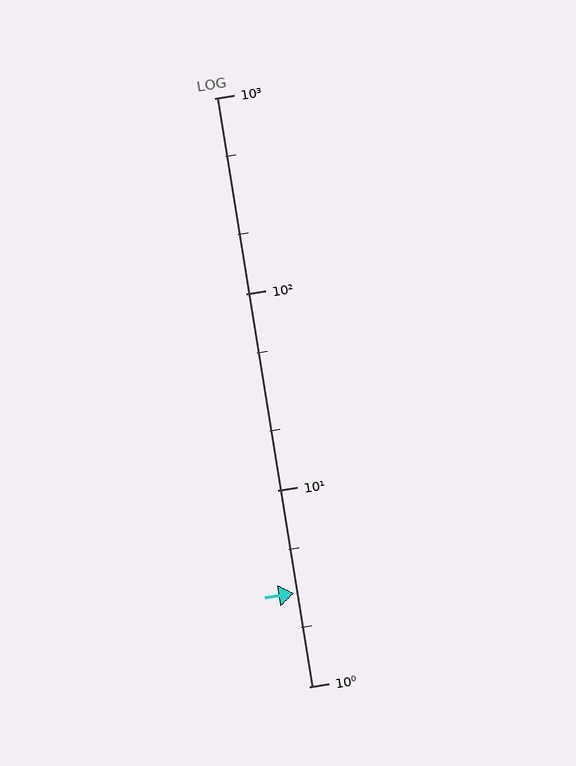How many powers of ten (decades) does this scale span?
The scale spans 3 decades, from 1 to 1000.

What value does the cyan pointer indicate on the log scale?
The pointer indicates approximately 3.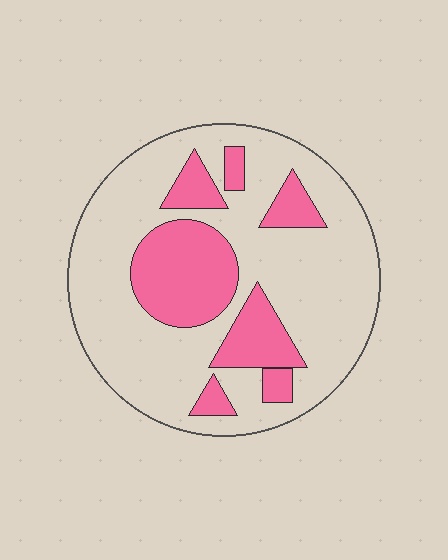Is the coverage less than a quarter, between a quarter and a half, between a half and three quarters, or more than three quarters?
Between a quarter and a half.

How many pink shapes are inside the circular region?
7.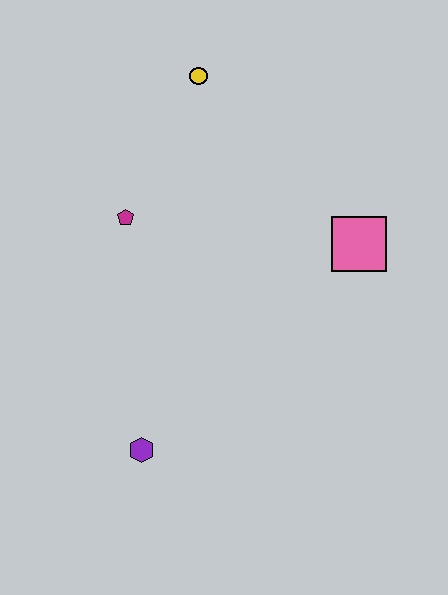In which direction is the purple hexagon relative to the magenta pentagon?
The purple hexagon is below the magenta pentagon.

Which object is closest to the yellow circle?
The magenta pentagon is closest to the yellow circle.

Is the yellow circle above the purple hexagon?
Yes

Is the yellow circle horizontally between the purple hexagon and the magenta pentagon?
No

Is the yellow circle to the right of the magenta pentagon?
Yes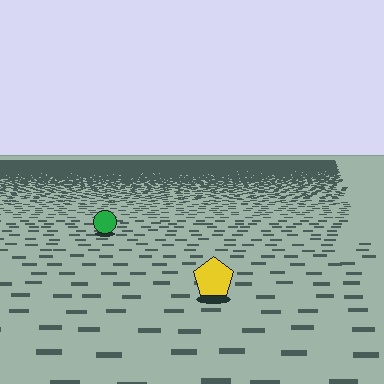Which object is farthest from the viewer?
The green circle is farthest from the viewer. It appears smaller and the ground texture around it is denser.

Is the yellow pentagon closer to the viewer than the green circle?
Yes. The yellow pentagon is closer — you can tell from the texture gradient: the ground texture is coarser near it.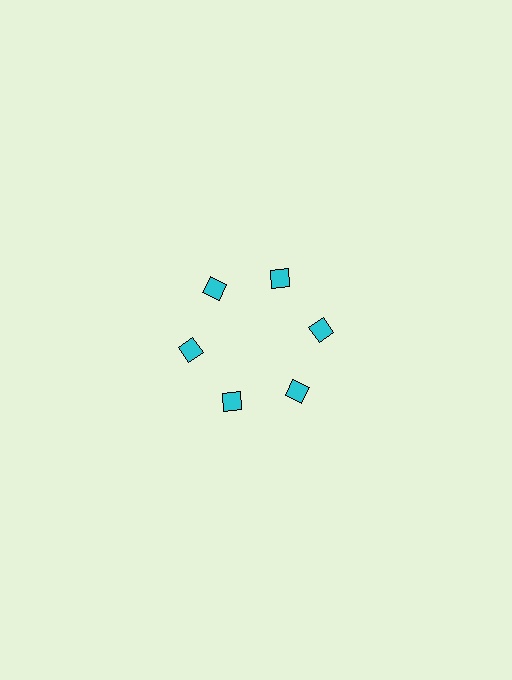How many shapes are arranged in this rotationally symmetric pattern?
There are 6 shapes, arranged in 6 groups of 1.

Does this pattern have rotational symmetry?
Yes, this pattern has 6-fold rotational symmetry. It looks the same after rotating 60 degrees around the center.